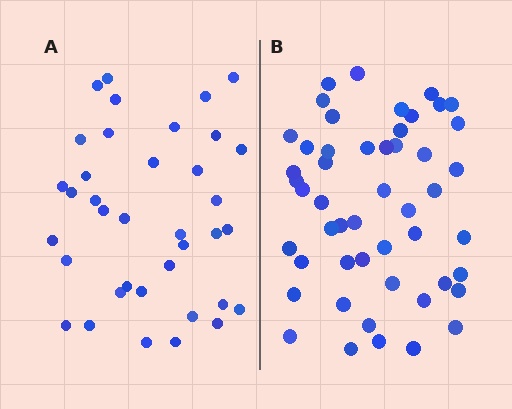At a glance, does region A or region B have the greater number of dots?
Region B (the right region) has more dots.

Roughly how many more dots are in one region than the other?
Region B has approximately 15 more dots than region A.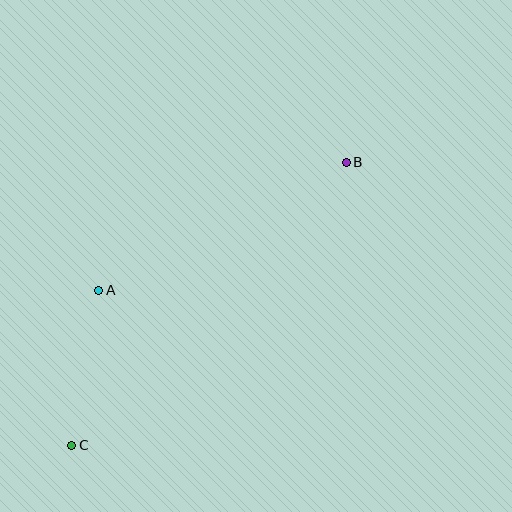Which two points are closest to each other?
Points A and C are closest to each other.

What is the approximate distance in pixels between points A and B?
The distance between A and B is approximately 279 pixels.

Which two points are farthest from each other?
Points B and C are farthest from each other.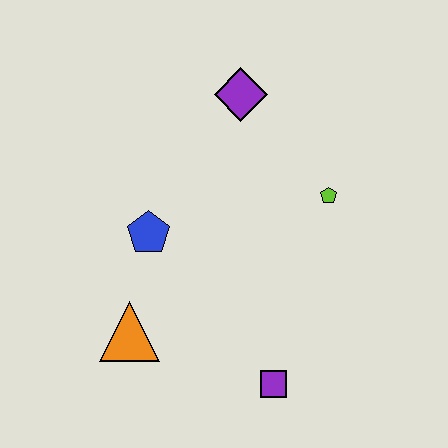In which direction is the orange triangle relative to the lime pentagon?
The orange triangle is to the left of the lime pentagon.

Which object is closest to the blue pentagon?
The orange triangle is closest to the blue pentagon.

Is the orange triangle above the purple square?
Yes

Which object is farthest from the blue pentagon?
The purple square is farthest from the blue pentagon.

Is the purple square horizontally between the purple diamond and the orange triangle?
No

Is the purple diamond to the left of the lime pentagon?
Yes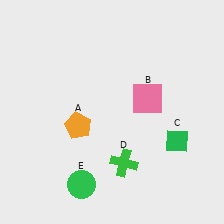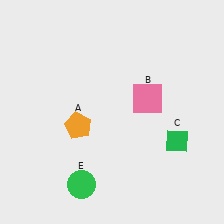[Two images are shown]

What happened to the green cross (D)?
The green cross (D) was removed in Image 2. It was in the bottom-right area of Image 1.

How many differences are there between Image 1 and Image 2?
There is 1 difference between the two images.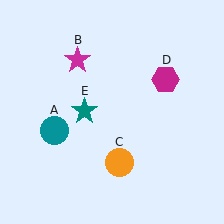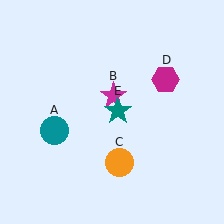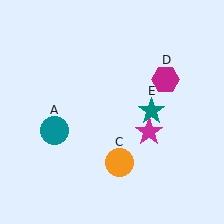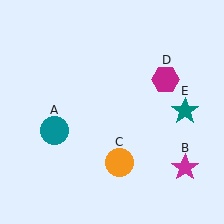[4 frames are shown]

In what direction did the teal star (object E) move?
The teal star (object E) moved right.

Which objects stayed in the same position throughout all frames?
Teal circle (object A) and orange circle (object C) and magenta hexagon (object D) remained stationary.